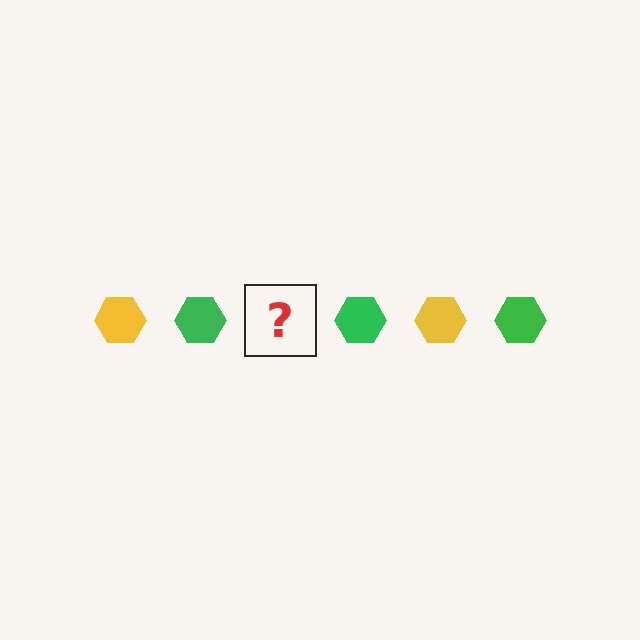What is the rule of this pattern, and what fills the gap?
The rule is that the pattern cycles through yellow, green hexagons. The gap should be filled with a yellow hexagon.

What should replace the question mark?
The question mark should be replaced with a yellow hexagon.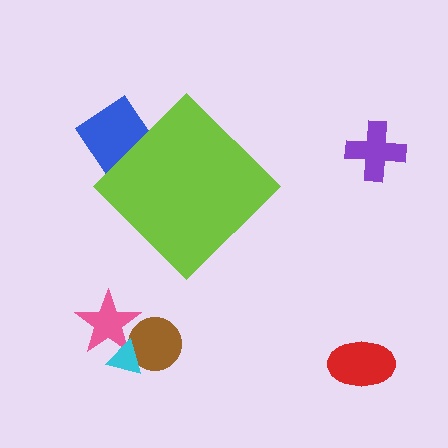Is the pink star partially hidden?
No, the pink star is fully visible.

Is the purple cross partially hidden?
No, the purple cross is fully visible.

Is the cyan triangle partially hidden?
No, the cyan triangle is fully visible.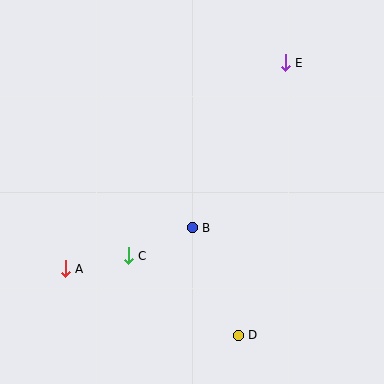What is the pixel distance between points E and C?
The distance between E and C is 249 pixels.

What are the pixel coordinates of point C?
Point C is at (128, 256).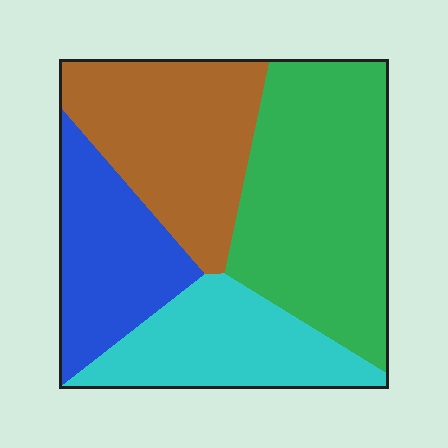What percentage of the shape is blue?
Blue covers 19% of the shape.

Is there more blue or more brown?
Brown.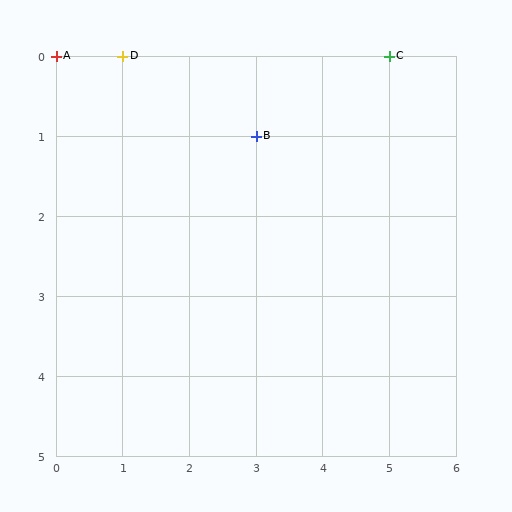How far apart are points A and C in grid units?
Points A and C are 5 columns apart.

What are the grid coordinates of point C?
Point C is at grid coordinates (5, 0).